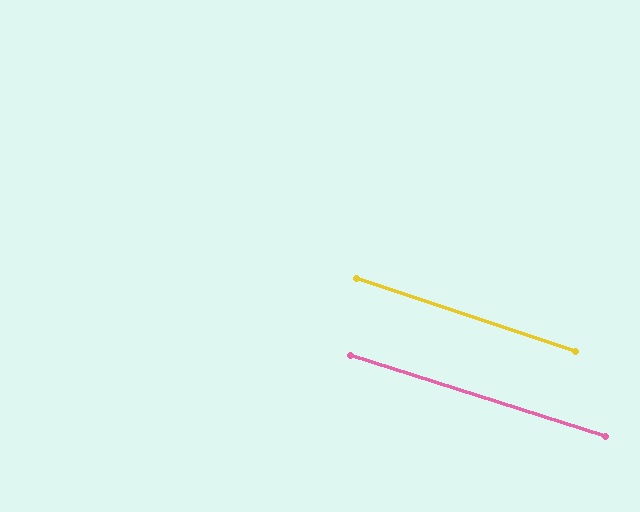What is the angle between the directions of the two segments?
Approximately 1 degree.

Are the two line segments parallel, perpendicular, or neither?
Parallel — their directions differ by only 0.9°.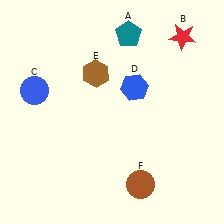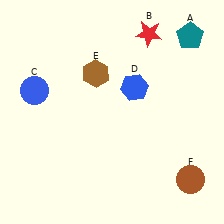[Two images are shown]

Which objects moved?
The objects that moved are: the teal pentagon (A), the red star (B), the brown circle (F).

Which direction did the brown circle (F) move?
The brown circle (F) moved right.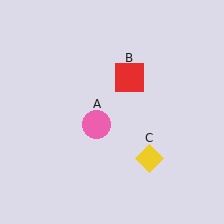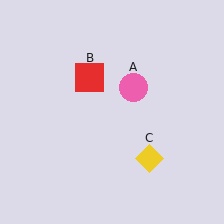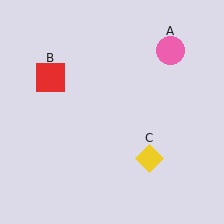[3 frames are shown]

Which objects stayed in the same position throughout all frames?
Yellow diamond (object C) remained stationary.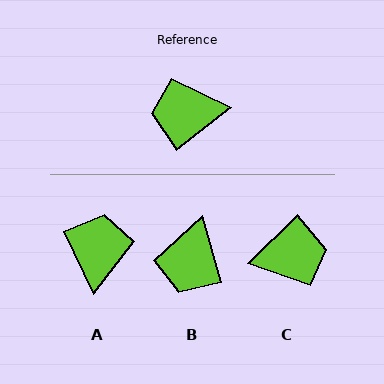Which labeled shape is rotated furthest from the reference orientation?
C, about 174 degrees away.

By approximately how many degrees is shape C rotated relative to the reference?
Approximately 174 degrees clockwise.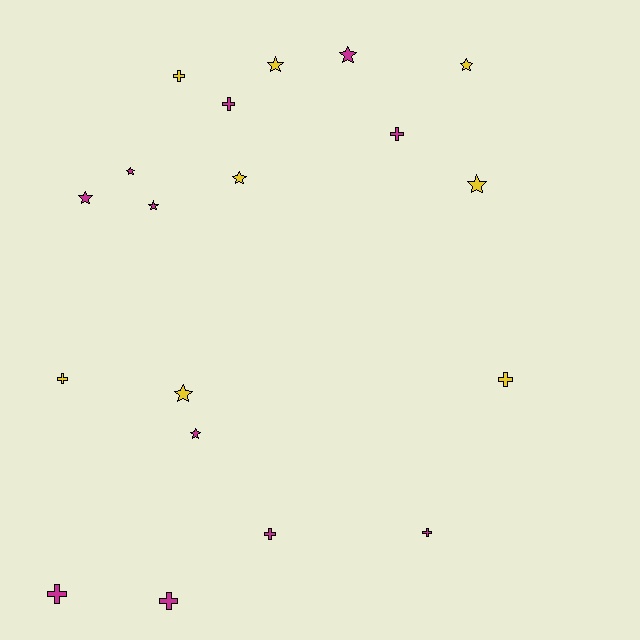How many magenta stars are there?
There are 5 magenta stars.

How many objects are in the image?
There are 19 objects.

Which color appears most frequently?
Magenta, with 11 objects.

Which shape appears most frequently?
Star, with 10 objects.